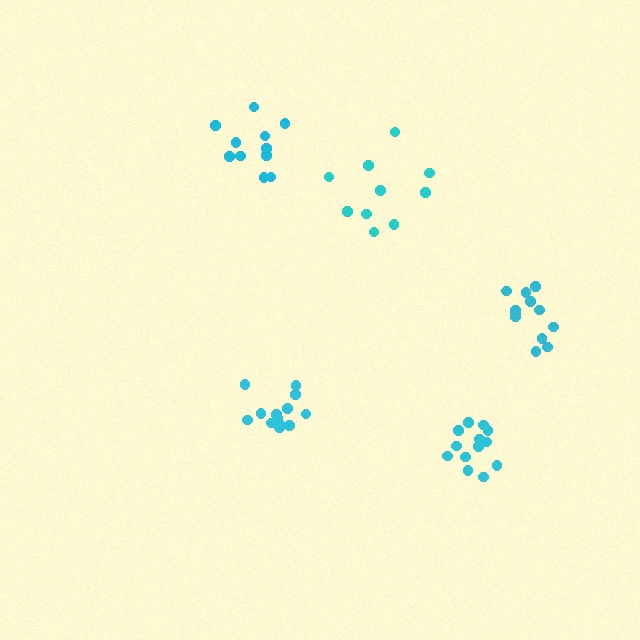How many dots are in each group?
Group 1: 12 dots, Group 2: 10 dots, Group 3: 14 dots, Group 4: 14 dots, Group 5: 11 dots (61 total).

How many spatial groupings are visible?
There are 5 spatial groupings.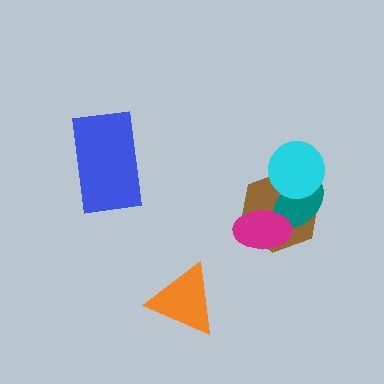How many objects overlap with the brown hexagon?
3 objects overlap with the brown hexagon.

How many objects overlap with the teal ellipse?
3 objects overlap with the teal ellipse.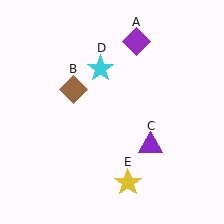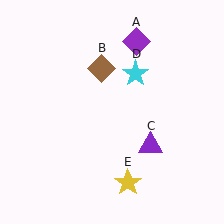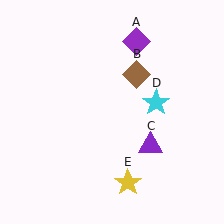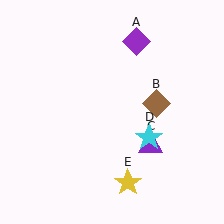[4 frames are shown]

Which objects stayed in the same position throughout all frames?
Purple diamond (object A) and purple triangle (object C) and yellow star (object E) remained stationary.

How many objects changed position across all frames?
2 objects changed position: brown diamond (object B), cyan star (object D).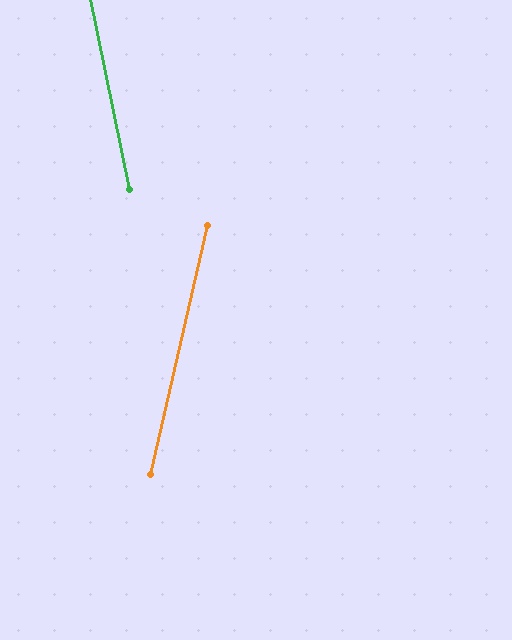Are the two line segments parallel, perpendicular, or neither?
Neither parallel nor perpendicular — they differ by about 24°.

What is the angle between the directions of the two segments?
Approximately 24 degrees.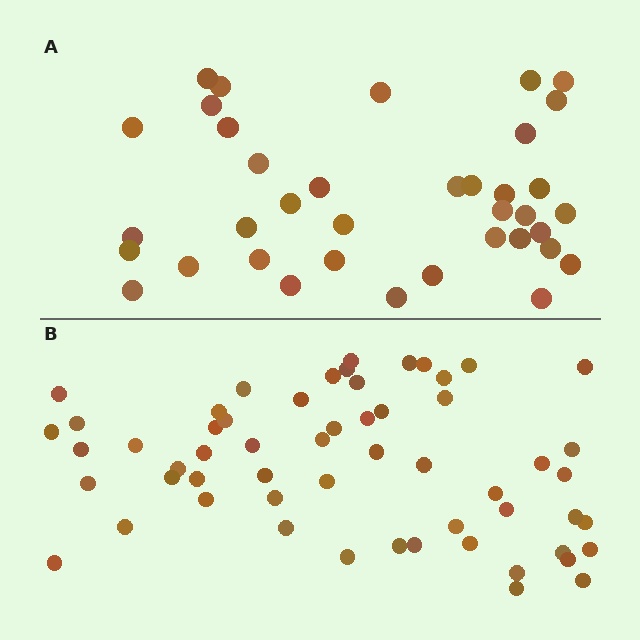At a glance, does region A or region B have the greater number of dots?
Region B (the bottom region) has more dots.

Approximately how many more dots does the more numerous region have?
Region B has approximately 20 more dots than region A.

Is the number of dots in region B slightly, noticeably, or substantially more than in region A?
Region B has substantially more. The ratio is roughly 1.5 to 1.